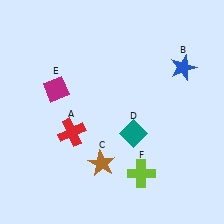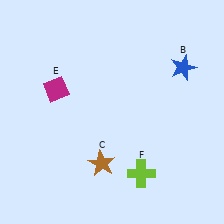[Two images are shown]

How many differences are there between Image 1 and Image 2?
There are 2 differences between the two images.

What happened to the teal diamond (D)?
The teal diamond (D) was removed in Image 2. It was in the bottom-right area of Image 1.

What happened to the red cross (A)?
The red cross (A) was removed in Image 2. It was in the bottom-left area of Image 1.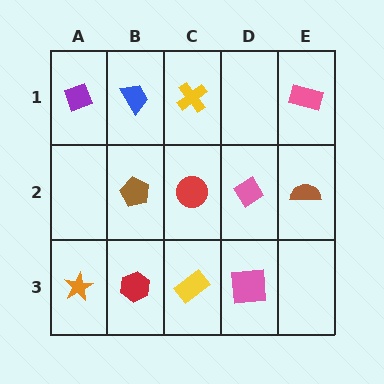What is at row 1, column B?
A blue trapezoid.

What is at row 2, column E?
A brown semicircle.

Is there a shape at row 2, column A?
No, that cell is empty.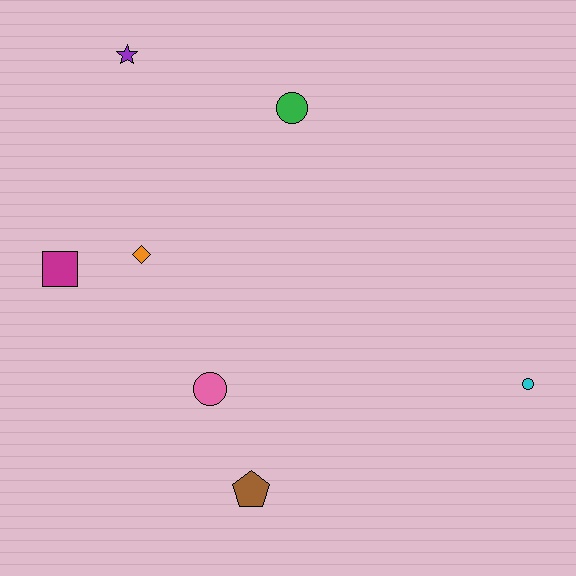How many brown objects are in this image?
There is 1 brown object.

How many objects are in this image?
There are 7 objects.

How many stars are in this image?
There is 1 star.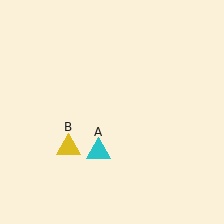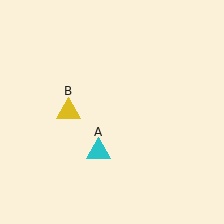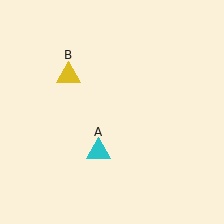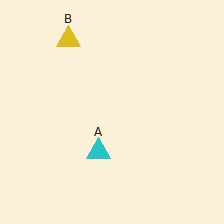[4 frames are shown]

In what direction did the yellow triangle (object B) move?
The yellow triangle (object B) moved up.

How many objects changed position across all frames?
1 object changed position: yellow triangle (object B).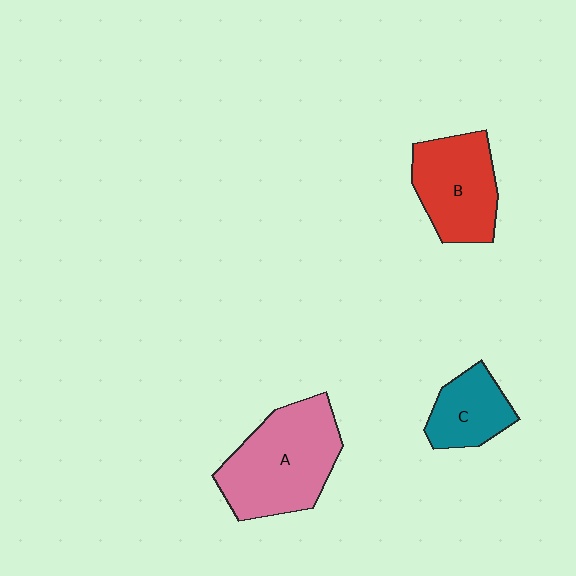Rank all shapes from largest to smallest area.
From largest to smallest: A (pink), B (red), C (teal).